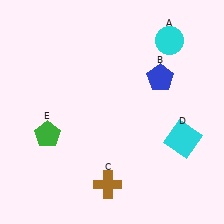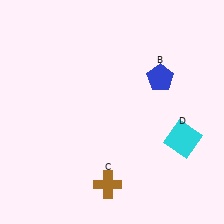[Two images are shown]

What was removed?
The green pentagon (E), the cyan circle (A) were removed in Image 2.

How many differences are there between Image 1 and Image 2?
There are 2 differences between the two images.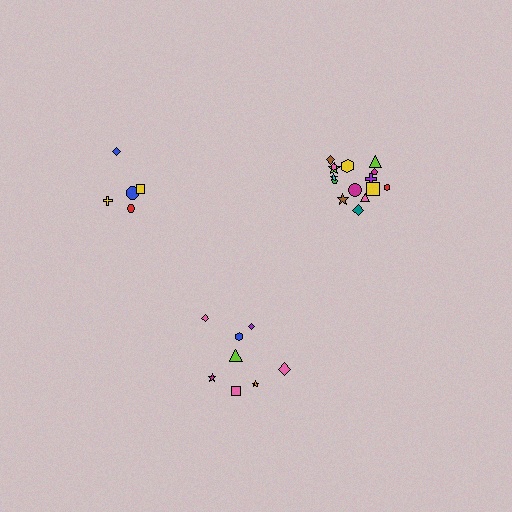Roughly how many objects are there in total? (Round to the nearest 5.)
Roughly 30 objects in total.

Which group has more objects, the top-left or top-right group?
The top-right group.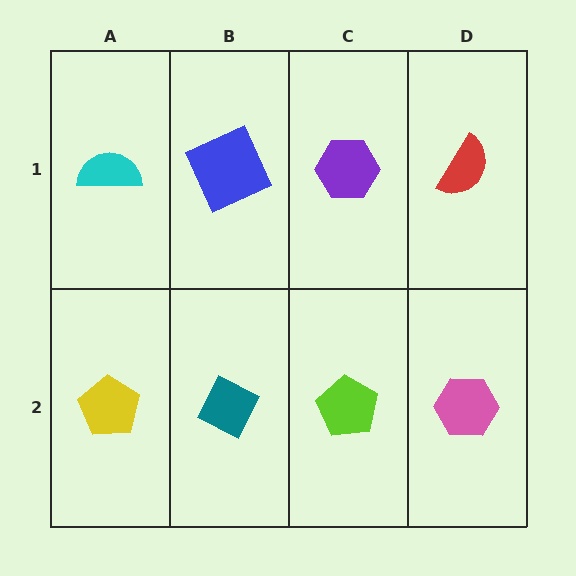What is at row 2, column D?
A pink hexagon.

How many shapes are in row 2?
4 shapes.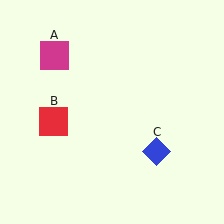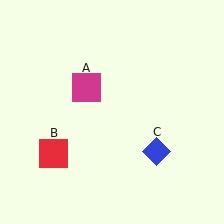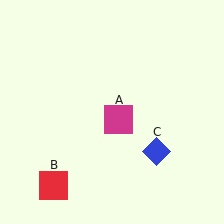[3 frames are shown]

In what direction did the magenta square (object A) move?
The magenta square (object A) moved down and to the right.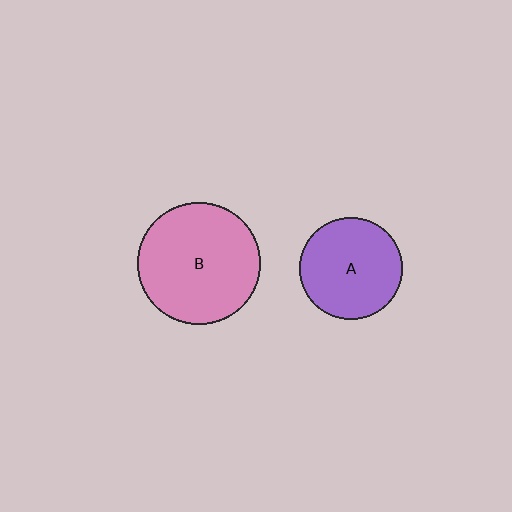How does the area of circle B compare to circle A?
Approximately 1.4 times.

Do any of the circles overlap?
No, none of the circles overlap.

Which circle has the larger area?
Circle B (pink).